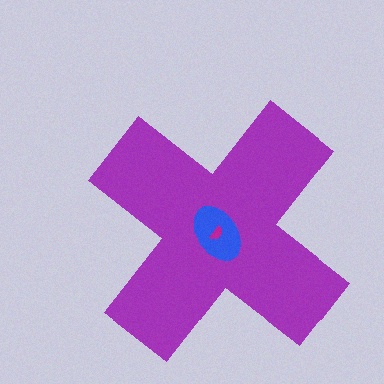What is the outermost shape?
The purple cross.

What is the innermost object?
The magenta semicircle.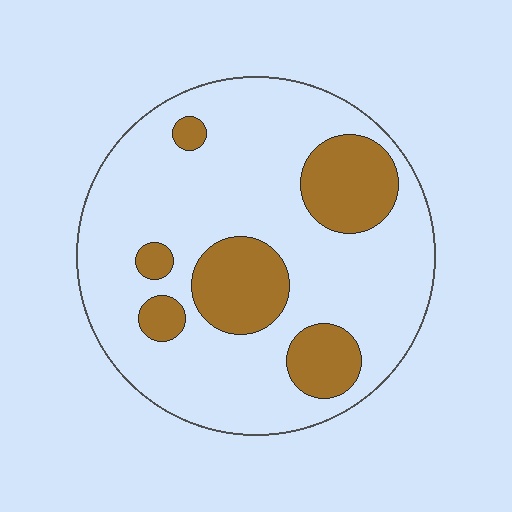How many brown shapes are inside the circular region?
6.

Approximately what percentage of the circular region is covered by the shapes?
Approximately 25%.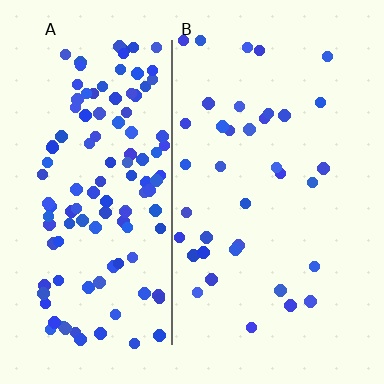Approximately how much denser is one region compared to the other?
Approximately 3.4× — region A over region B.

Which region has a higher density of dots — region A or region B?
A (the left).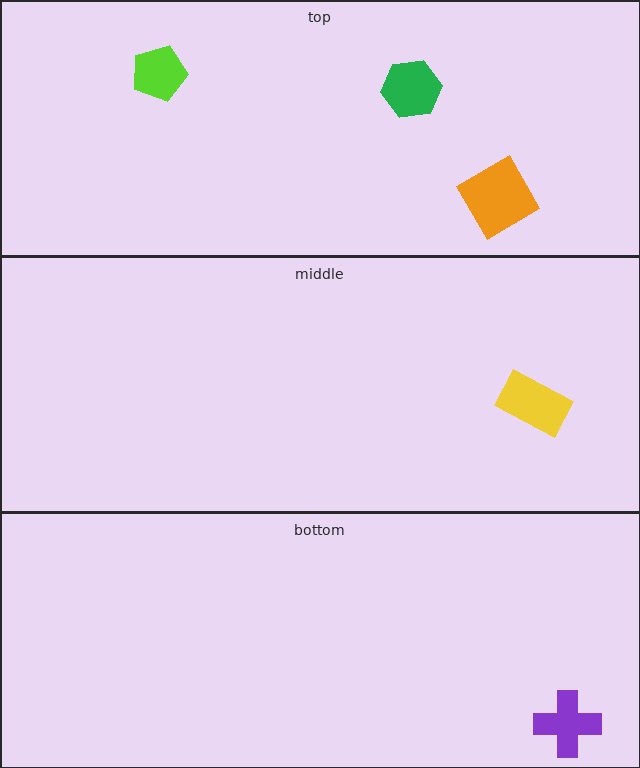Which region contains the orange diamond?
The top region.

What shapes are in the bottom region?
The purple cross.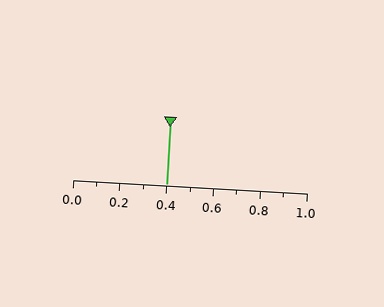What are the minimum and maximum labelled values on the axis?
The axis runs from 0.0 to 1.0.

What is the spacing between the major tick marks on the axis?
The major ticks are spaced 0.2 apart.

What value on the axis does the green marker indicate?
The marker indicates approximately 0.4.